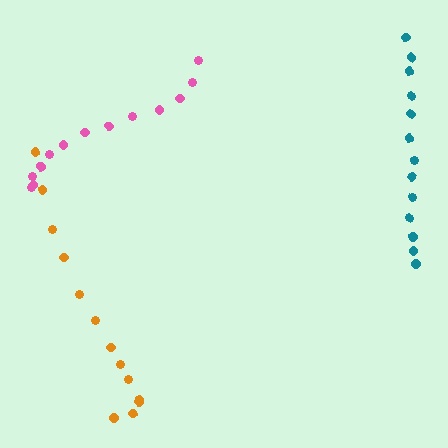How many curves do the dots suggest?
There are 3 distinct paths.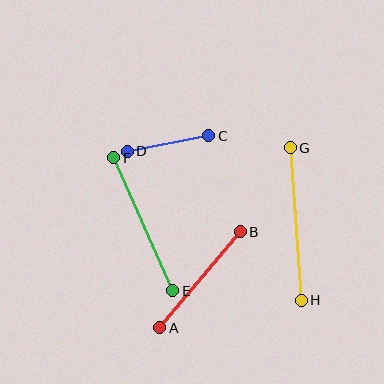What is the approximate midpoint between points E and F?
The midpoint is at approximately (143, 224) pixels.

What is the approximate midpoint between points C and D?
The midpoint is at approximately (168, 143) pixels.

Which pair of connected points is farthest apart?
Points G and H are farthest apart.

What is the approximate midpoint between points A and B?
The midpoint is at approximately (200, 280) pixels.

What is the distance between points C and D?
The distance is approximately 83 pixels.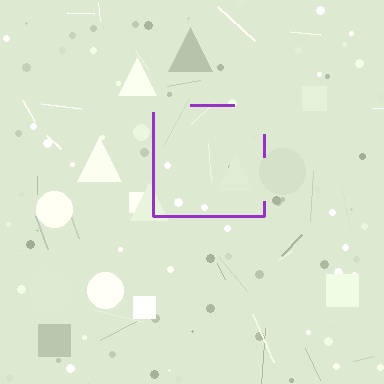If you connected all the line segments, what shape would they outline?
They would outline a square.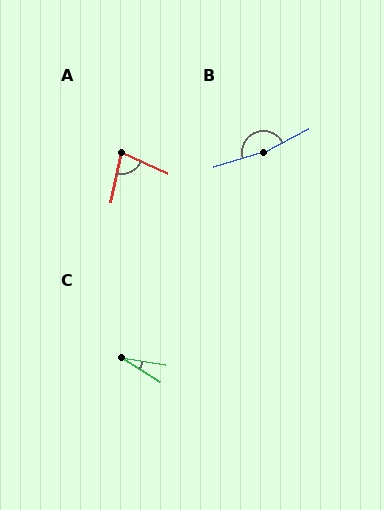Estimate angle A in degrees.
Approximately 78 degrees.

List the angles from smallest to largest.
C (23°), A (78°), B (169°).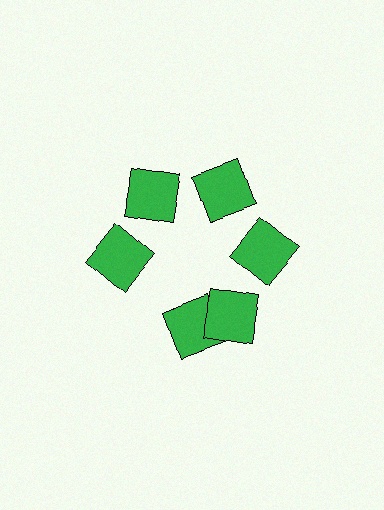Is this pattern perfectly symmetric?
No. The 6 green squares are arranged in a ring, but one element near the 7 o'clock position is rotated out of alignment along the ring, breaking the 6-fold rotational symmetry.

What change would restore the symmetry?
The symmetry would be restored by rotating it back into even spacing with its neighbors so that all 6 squares sit at equal angles and equal distance from the center.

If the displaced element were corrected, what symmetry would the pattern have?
It would have 6-fold rotational symmetry — the pattern would map onto itself every 60 degrees.